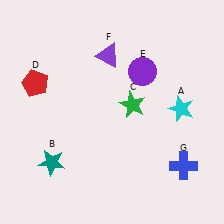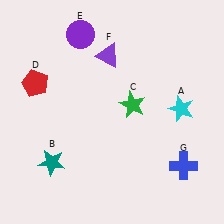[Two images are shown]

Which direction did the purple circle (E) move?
The purple circle (E) moved left.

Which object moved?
The purple circle (E) moved left.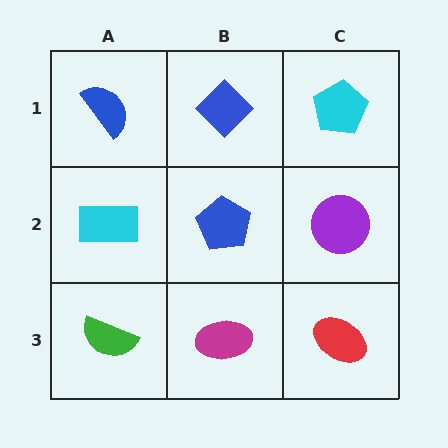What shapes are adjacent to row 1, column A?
A cyan rectangle (row 2, column A), a blue diamond (row 1, column B).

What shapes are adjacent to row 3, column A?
A cyan rectangle (row 2, column A), a magenta ellipse (row 3, column B).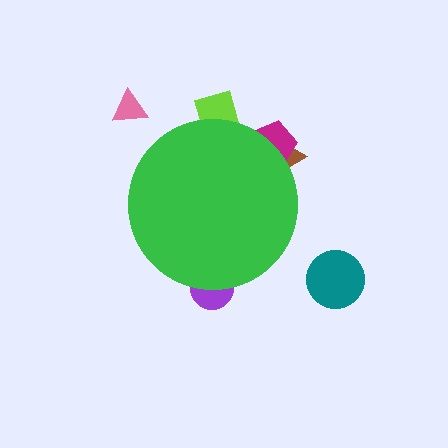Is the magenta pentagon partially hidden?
Yes, the magenta pentagon is partially hidden behind the green circle.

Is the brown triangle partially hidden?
Yes, the brown triangle is partially hidden behind the green circle.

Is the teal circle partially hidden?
No, the teal circle is fully visible.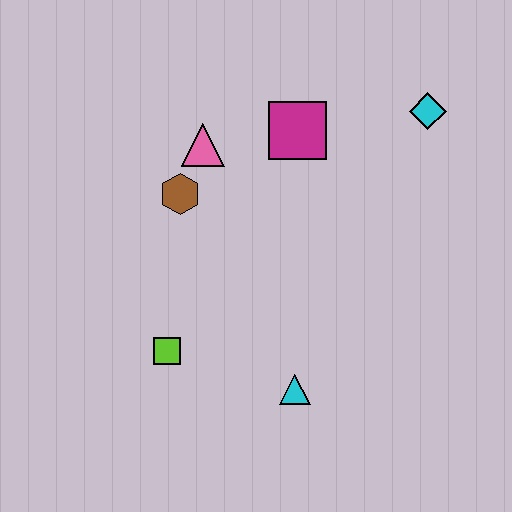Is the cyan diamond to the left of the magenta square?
No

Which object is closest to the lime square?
The cyan triangle is closest to the lime square.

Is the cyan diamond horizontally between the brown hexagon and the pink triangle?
No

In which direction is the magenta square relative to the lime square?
The magenta square is above the lime square.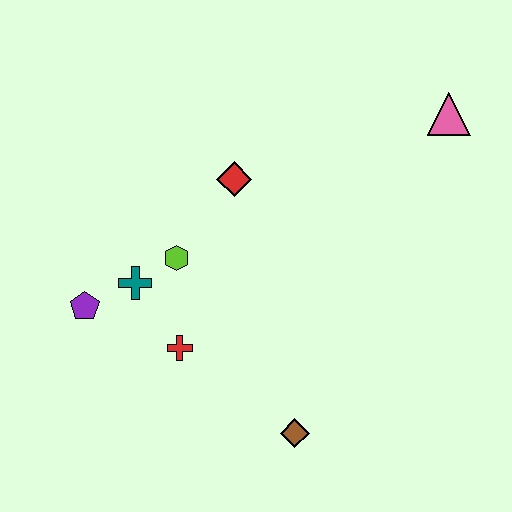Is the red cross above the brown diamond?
Yes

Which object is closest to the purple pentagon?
The teal cross is closest to the purple pentagon.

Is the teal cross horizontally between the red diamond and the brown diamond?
No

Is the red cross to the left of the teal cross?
No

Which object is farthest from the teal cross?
The pink triangle is farthest from the teal cross.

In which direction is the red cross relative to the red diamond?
The red cross is below the red diamond.